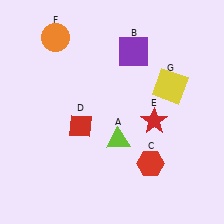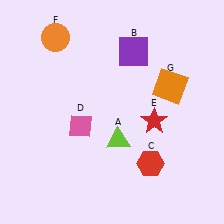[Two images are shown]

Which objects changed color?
D changed from red to pink. G changed from yellow to orange.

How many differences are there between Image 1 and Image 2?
There are 2 differences between the two images.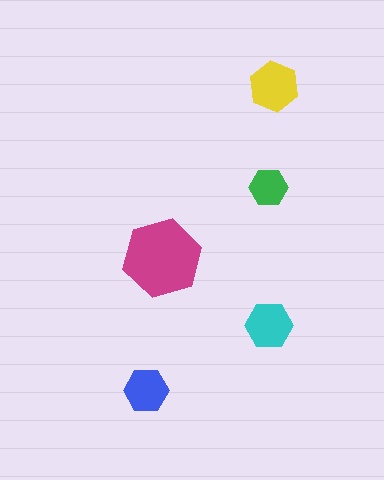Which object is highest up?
The yellow hexagon is topmost.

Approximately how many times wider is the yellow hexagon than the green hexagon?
About 1.5 times wider.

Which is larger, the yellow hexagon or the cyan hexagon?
The yellow one.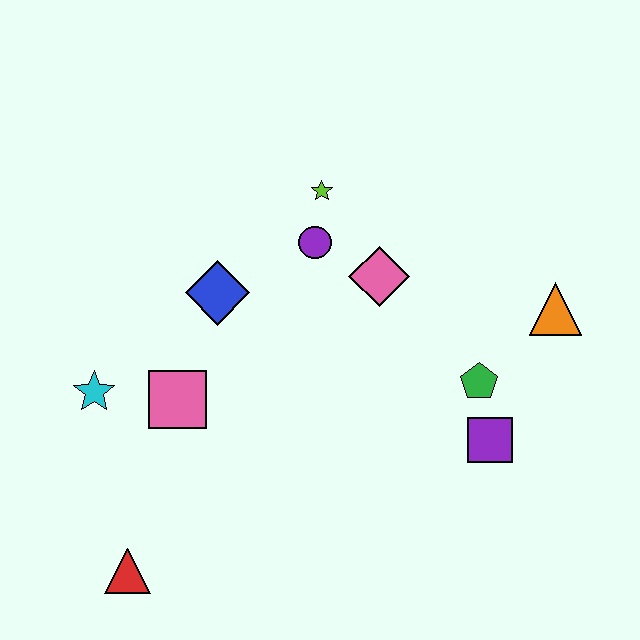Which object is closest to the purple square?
The green pentagon is closest to the purple square.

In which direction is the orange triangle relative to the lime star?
The orange triangle is to the right of the lime star.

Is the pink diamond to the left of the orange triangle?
Yes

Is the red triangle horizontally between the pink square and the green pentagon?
No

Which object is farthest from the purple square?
The cyan star is farthest from the purple square.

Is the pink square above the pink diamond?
No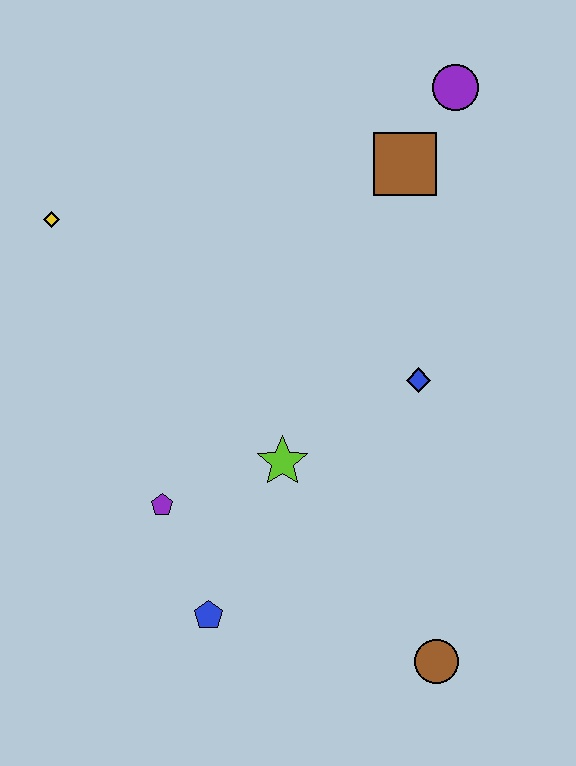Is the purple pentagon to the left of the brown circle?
Yes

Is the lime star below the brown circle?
No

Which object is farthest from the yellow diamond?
The brown circle is farthest from the yellow diamond.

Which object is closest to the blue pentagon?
The purple pentagon is closest to the blue pentagon.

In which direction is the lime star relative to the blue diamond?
The lime star is to the left of the blue diamond.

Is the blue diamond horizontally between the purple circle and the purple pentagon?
Yes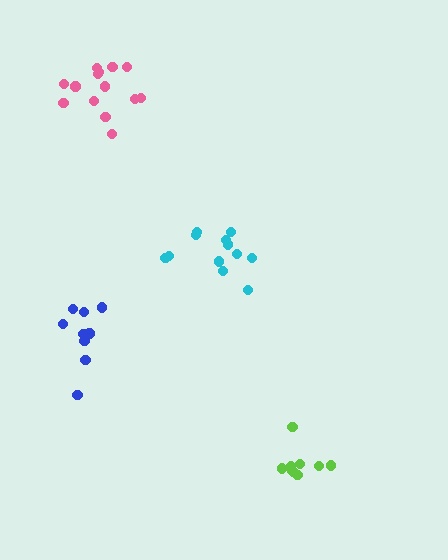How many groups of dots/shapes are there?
There are 4 groups.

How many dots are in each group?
Group 1: 9 dots, Group 2: 12 dots, Group 3: 9 dots, Group 4: 14 dots (44 total).